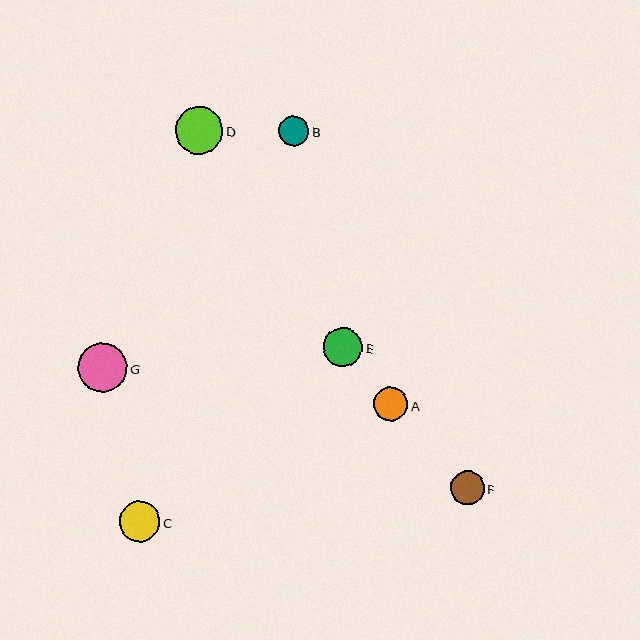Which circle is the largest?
Circle G is the largest with a size of approximately 49 pixels.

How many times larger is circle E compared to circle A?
Circle E is approximately 1.1 times the size of circle A.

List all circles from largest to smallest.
From largest to smallest: G, D, C, E, A, F, B.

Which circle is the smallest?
Circle B is the smallest with a size of approximately 30 pixels.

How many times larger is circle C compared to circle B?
Circle C is approximately 1.3 times the size of circle B.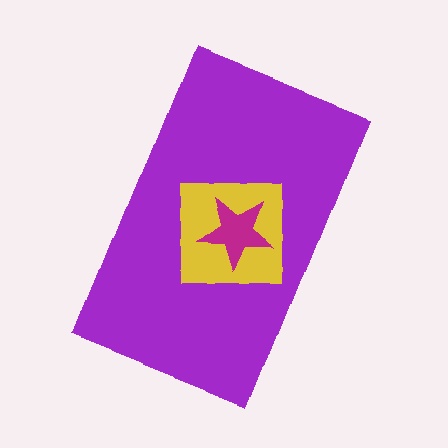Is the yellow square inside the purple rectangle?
Yes.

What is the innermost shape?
The magenta star.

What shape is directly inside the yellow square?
The magenta star.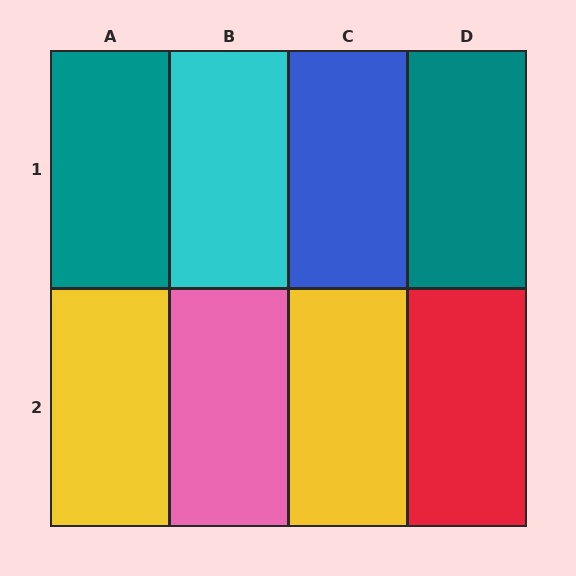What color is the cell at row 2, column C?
Yellow.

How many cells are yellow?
2 cells are yellow.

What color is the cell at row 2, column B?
Pink.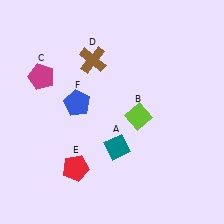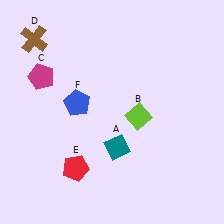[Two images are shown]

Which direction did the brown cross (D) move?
The brown cross (D) moved left.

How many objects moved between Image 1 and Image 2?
1 object moved between the two images.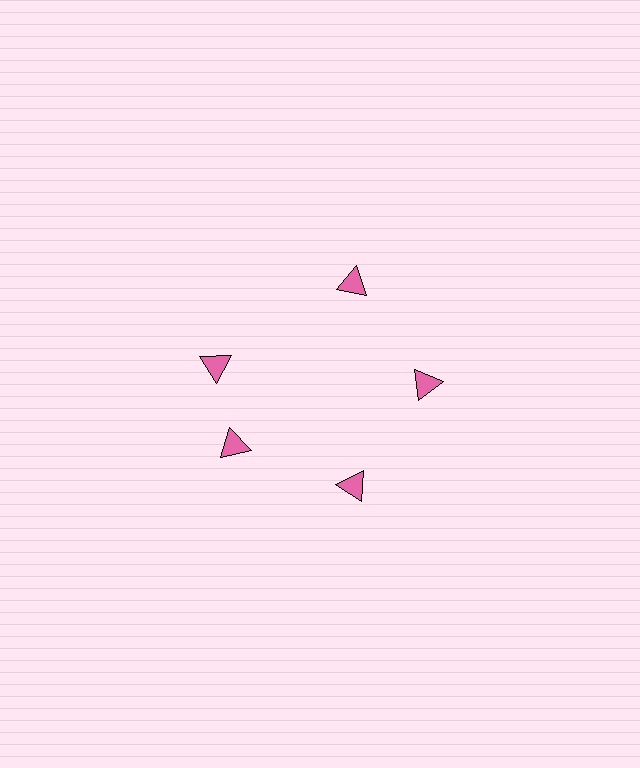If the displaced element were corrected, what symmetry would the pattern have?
It would have 5-fold rotational symmetry — the pattern would map onto itself every 72 degrees.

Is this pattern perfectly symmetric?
No. The 5 pink triangles are arranged in a ring, but one element near the 10 o'clock position is rotated out of alignment along the ring, breaking the 5-fold rotational symmetry.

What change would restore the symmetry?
The symmetry would be restored by rotating it back into even spacing with its neighbors so that all 5 triangles sit at equal angles and equal distance from the center.